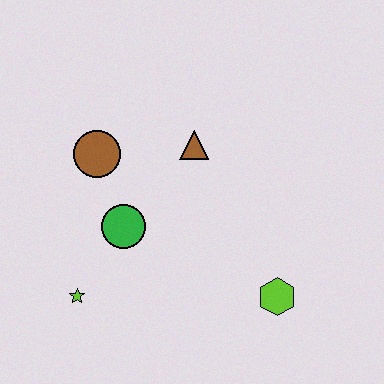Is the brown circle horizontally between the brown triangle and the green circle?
No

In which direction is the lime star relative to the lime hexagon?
The lime star is to the left of the lime hexagon.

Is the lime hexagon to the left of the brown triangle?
No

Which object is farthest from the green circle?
The lime hexagon is farthest from the green circle.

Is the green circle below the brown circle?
Yes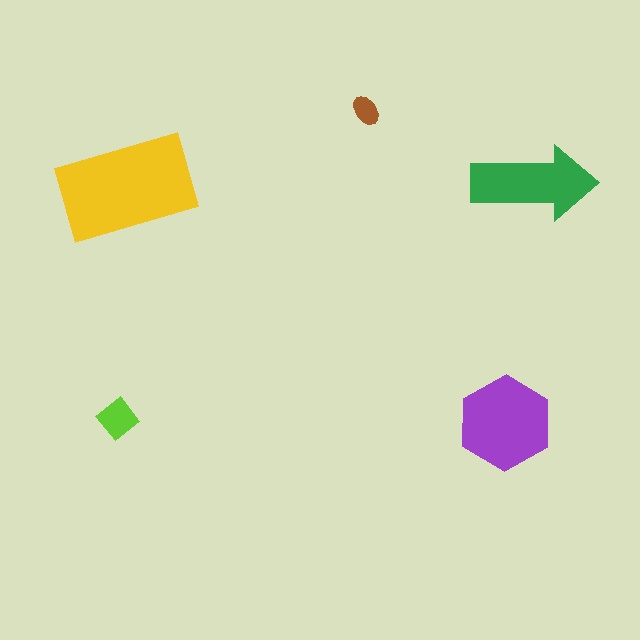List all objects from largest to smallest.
The yellow rectangle, the purple hexagon, the green arrow, the lime diamond, the brown ellipse.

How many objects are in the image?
There are 5 objects in the image.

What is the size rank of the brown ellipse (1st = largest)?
5th.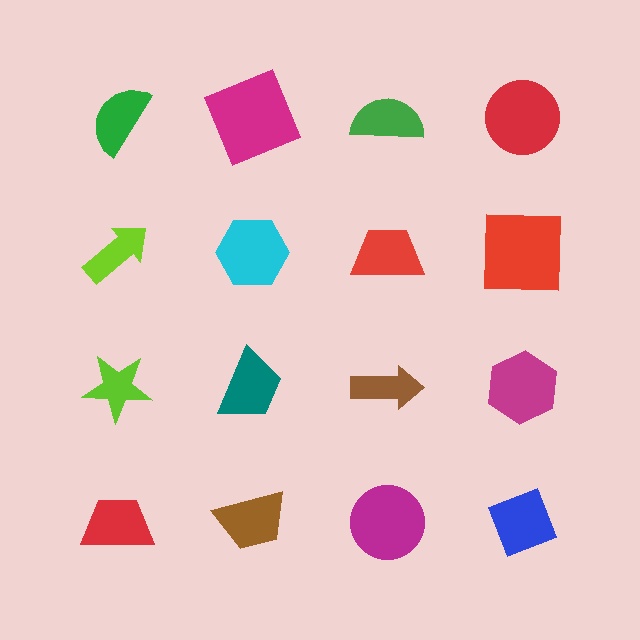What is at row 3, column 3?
A brown arrow.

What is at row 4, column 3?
A magenta circle.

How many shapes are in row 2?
4 shapes.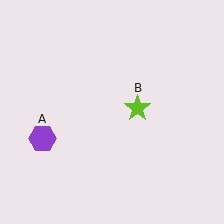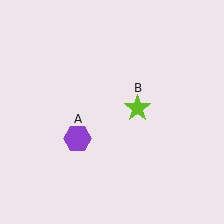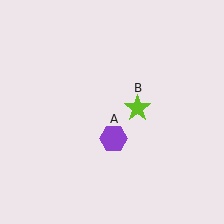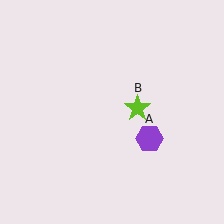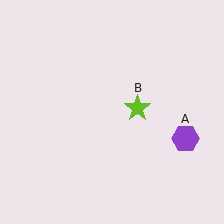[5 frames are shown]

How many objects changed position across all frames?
1 object changed position: purple hexagon (object A).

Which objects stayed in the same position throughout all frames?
Lime star (object B) remained stationary.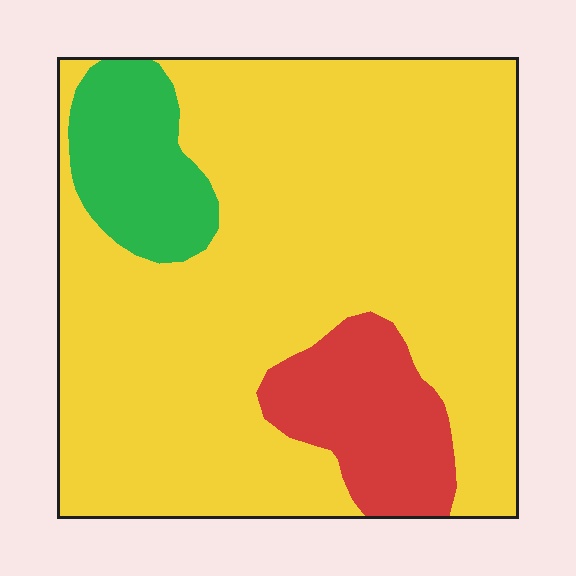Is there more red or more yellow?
Yellow.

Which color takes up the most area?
Yellow, at roughly 75%.